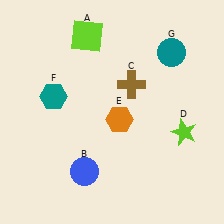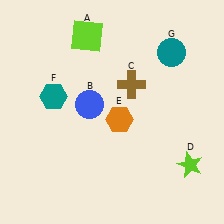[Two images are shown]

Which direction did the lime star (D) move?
The lime star (D) moved down.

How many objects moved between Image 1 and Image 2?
2 objects moved between the two images.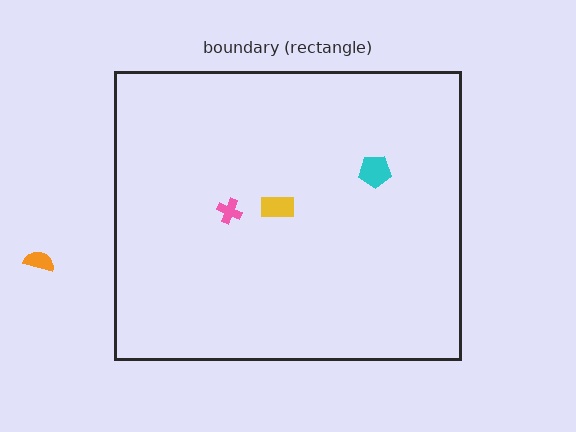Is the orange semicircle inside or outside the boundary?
Outside.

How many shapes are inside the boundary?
3 inside, 1 outside.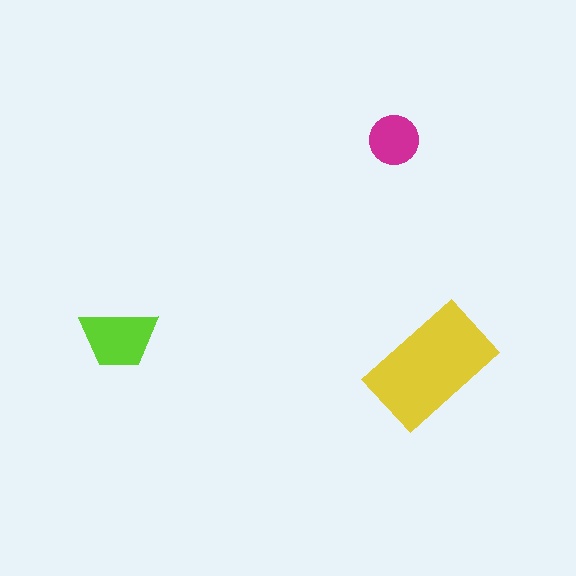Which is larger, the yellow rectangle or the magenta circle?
The yellow rectangle.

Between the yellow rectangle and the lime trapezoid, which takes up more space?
The yellow rectangle.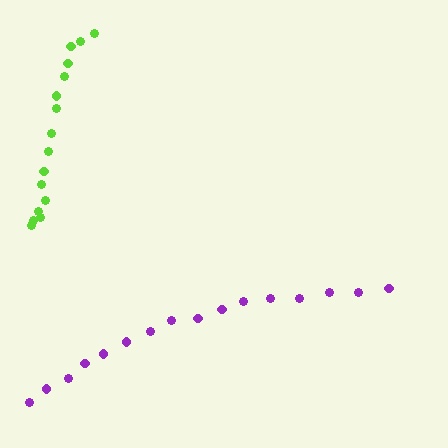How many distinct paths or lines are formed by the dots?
There are 2 distinct paths.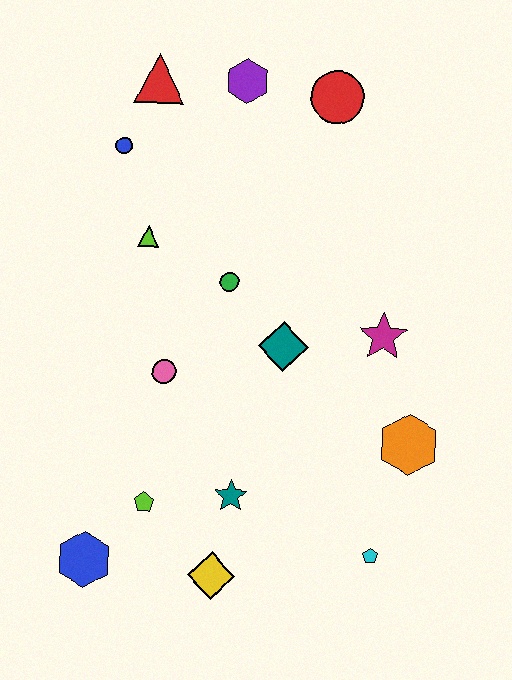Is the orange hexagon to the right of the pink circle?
Yes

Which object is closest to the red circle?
The purple hexagon is closest to the red circle.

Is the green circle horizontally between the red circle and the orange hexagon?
No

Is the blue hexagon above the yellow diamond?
Yes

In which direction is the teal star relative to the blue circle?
The teal star is below the blue circle.